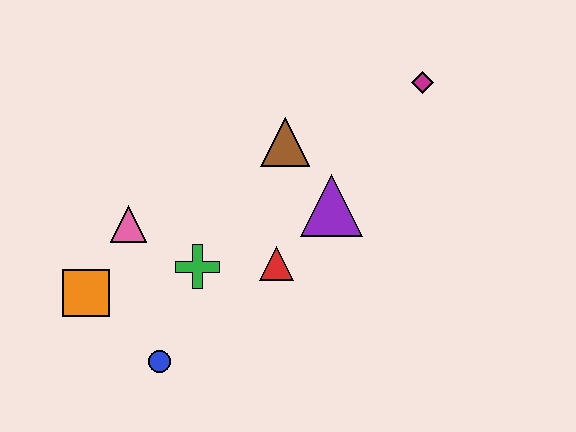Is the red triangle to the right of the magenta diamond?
No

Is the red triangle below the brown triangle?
Yes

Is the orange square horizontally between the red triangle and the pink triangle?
No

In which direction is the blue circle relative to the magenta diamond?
The blue circle is below the magenta diamond.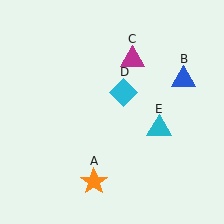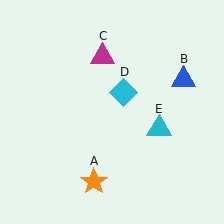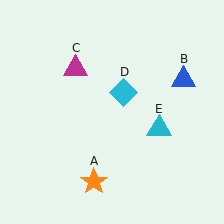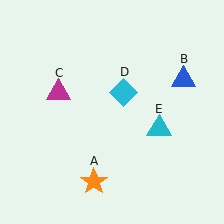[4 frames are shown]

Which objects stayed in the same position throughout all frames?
Orange star (object A) and blue triangle (object B) and cyan diamond (object D) and cyan triangle (object E) remained stationary.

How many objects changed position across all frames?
1 object changed position: magenta triangle (object C).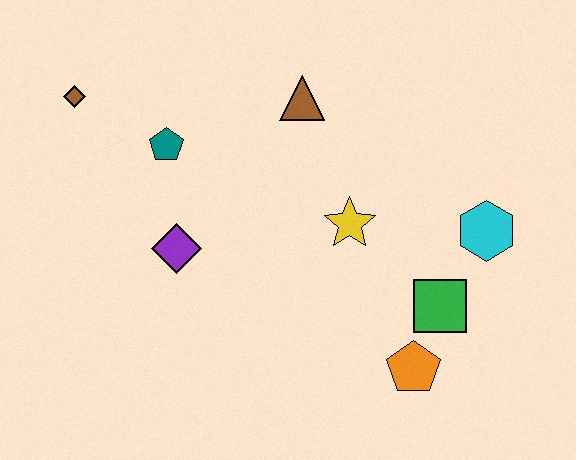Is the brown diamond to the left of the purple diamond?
Yes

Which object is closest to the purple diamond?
The teal pentagon is closest to the purple diamond.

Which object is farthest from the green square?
The brown diamond is farthest from the green square.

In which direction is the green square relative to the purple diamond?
The green square is to the right of the purple diamond.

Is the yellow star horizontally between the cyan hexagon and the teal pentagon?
Yes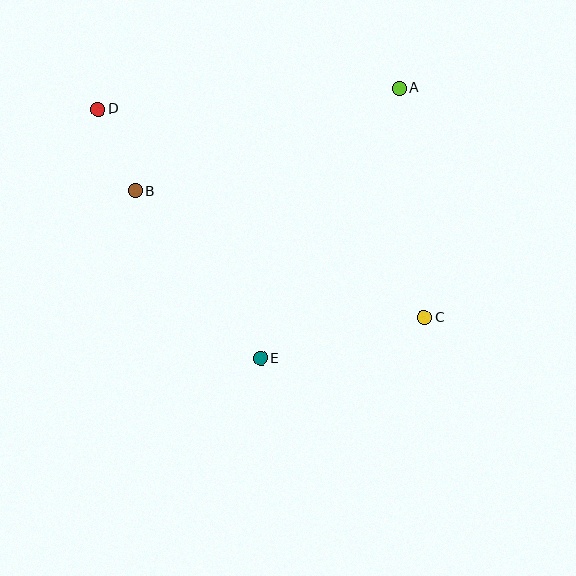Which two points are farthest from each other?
Points C and D are farthest from each other.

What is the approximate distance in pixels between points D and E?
The distance between D and E is approximately 298 pixels.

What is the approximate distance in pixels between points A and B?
The distance between A and B is approximately 283 pixels.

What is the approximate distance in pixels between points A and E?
The distance between A and E is approximately 304 pixels.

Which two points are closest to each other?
Points B and D are closest to each other.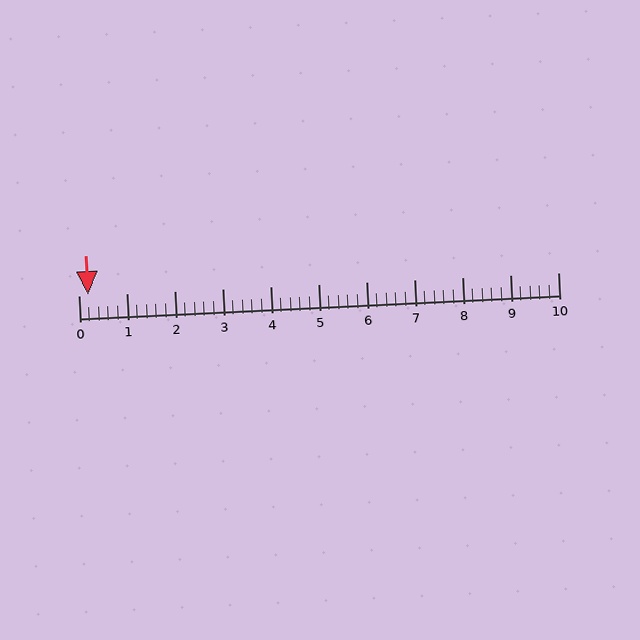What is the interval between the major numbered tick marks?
The major tick marks are spaced 1 units apart.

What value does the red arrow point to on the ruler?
The red arrow points to approximately 0.2.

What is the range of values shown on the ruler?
The ruler shows values from 0 to 10.